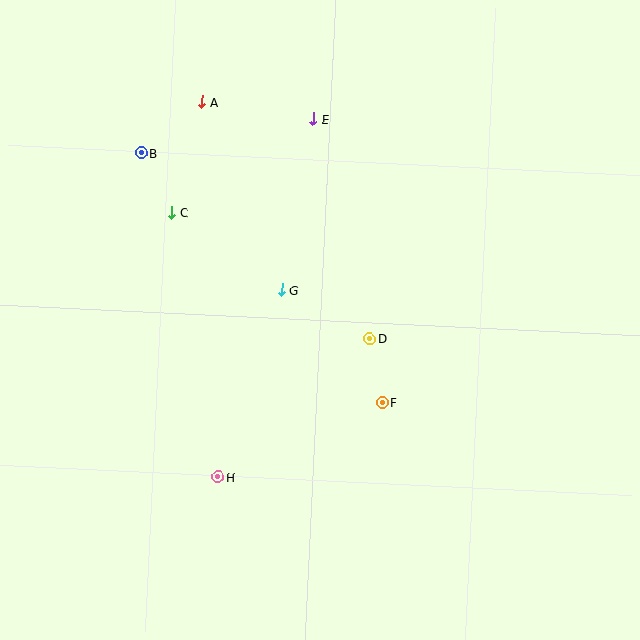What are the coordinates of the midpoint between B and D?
The midpoint between B and D is at (256, 246).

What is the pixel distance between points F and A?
The distance between F and A is 351 pixels.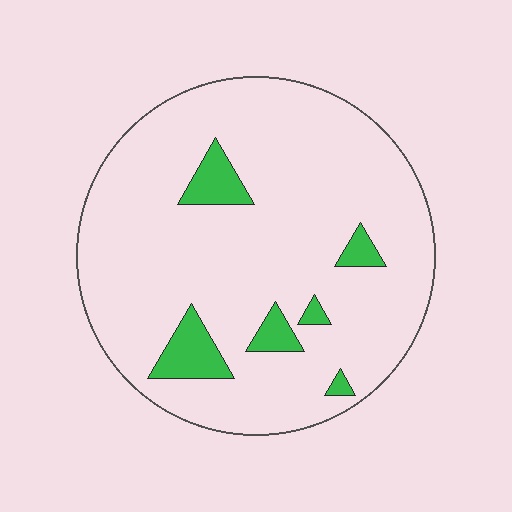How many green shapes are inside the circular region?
6.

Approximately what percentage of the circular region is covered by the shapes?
Approximately 10%.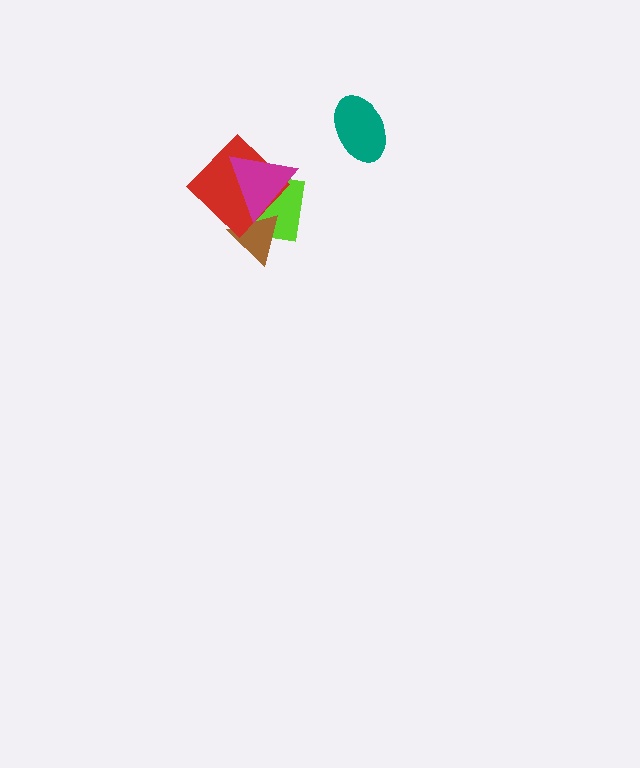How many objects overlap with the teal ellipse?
0 objects overlap with the teal ellipse.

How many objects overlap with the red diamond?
3 objects overlap with the red diamond.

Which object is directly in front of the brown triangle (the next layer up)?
The red diamond is directly in front of the brown triangle.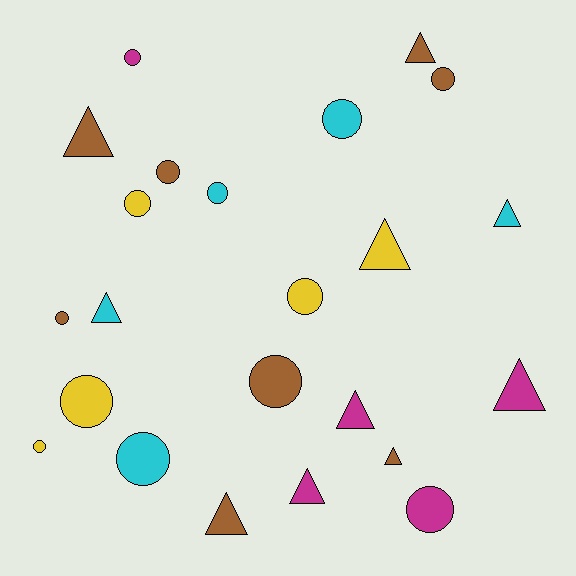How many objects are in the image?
There are 23 objects.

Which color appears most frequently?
Brown, with 8 objects.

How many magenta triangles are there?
There are 3 magenta triangles.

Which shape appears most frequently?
Circle, with 13 objects.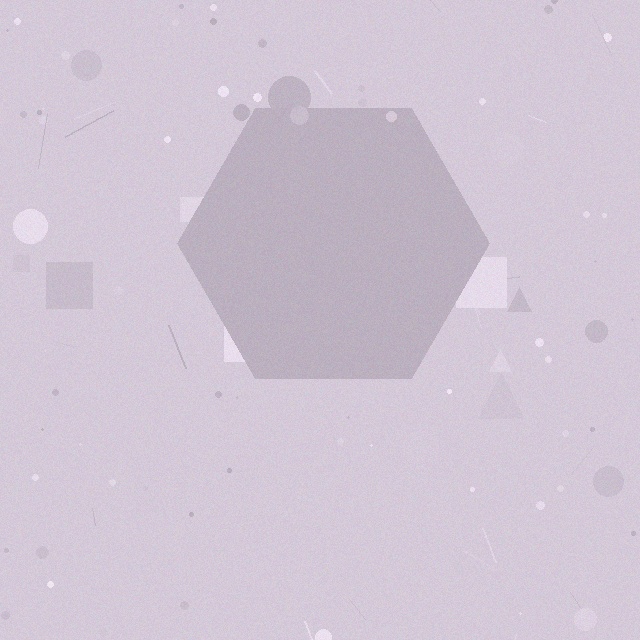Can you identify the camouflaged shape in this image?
The camouflaged shape is a hexagon.